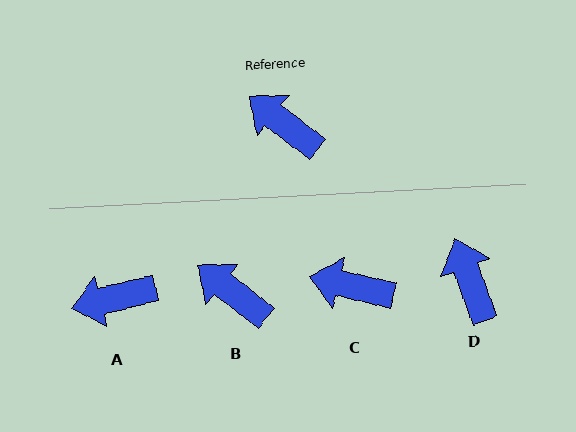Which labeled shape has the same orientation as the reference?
B.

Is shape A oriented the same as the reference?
No, it is off by about 52 degrees.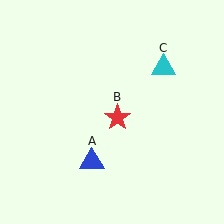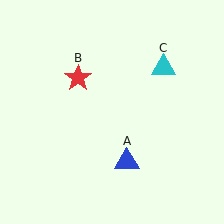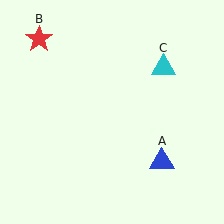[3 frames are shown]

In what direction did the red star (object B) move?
The red star (object B) moved up and to the left.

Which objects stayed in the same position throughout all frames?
Cyan triangle (object C) remained stationary.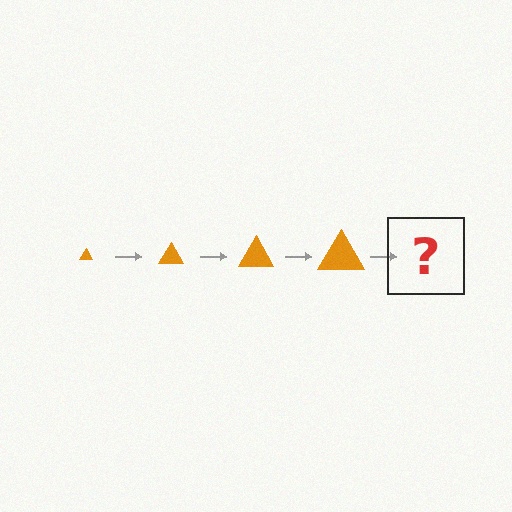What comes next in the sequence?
The next element should be an orange triangle, larger than the previous one.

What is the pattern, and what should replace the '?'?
The pattern is that the triangle gets progressively larger each step. The '?' should be an orange triangle, larger than the previous one.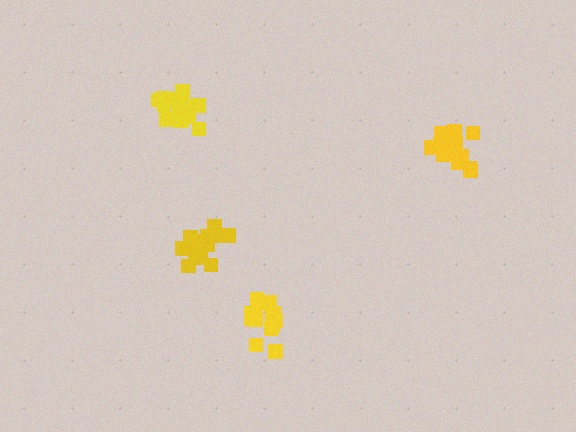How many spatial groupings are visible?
There are 4 spatial groupings.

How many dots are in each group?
Group 1: 15 dots, Group 2: 14 dots, Group 3: 14 dots, Group 4: 18 dots (61 total).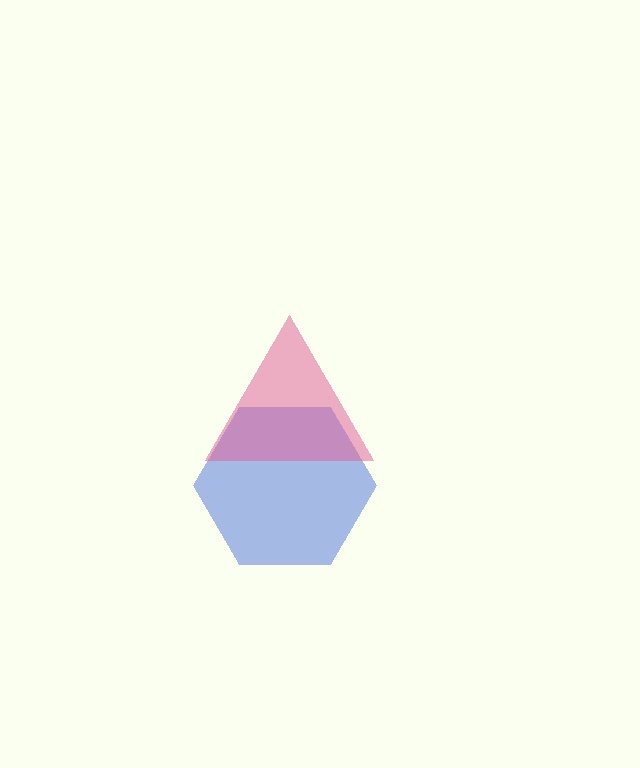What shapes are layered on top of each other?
The layered shapes are: a blue hexagon, a pink triangle.